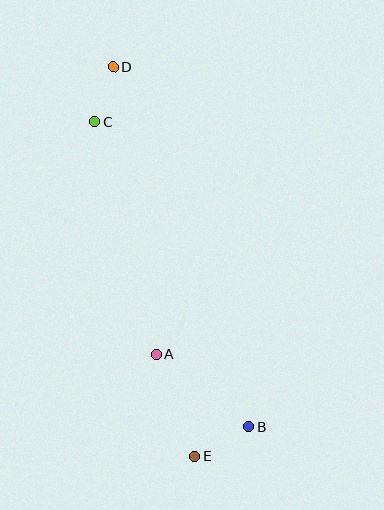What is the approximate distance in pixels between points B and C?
The distance between B and C is approximately 342 pixels.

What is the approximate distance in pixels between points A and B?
The distance between A and B is approximately 117 pixels.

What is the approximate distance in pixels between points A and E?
The distance between A and E is approximately 109 pixels.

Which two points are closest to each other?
Points C and D are closest to each other.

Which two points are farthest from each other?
Points D and E are farthest from each other.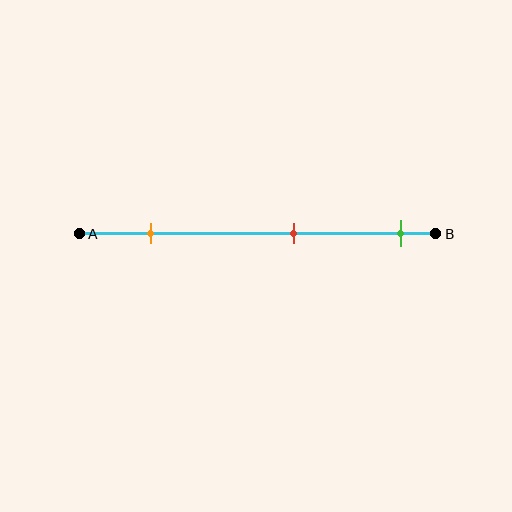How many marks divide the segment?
There are 3 marks dividing the segment.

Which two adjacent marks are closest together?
The red and green marks are the closest adjacent pair.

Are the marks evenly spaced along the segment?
Yes, the marks are approximately evenly spaced.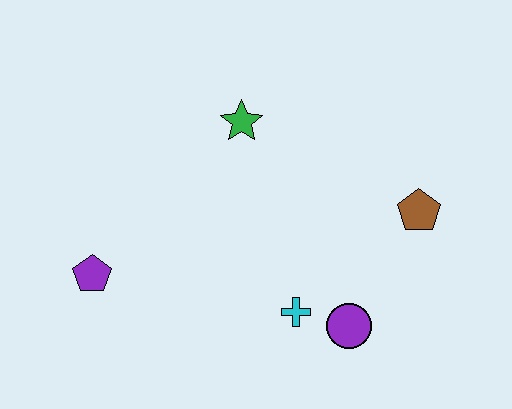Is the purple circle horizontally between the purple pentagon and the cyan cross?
No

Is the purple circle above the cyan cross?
No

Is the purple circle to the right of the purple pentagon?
Yes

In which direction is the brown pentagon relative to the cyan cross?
The brown pentagon is to the right of the cyan cross.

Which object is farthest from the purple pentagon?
The brown pentagon is farthest from the purple pentagon.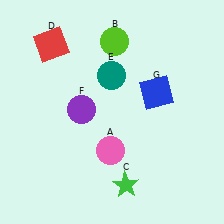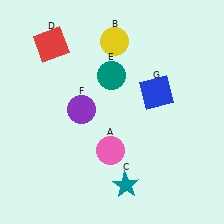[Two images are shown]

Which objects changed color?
B changed from lime to yellow. C changed from green to teal.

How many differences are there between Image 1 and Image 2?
There are 2 differences between the two images.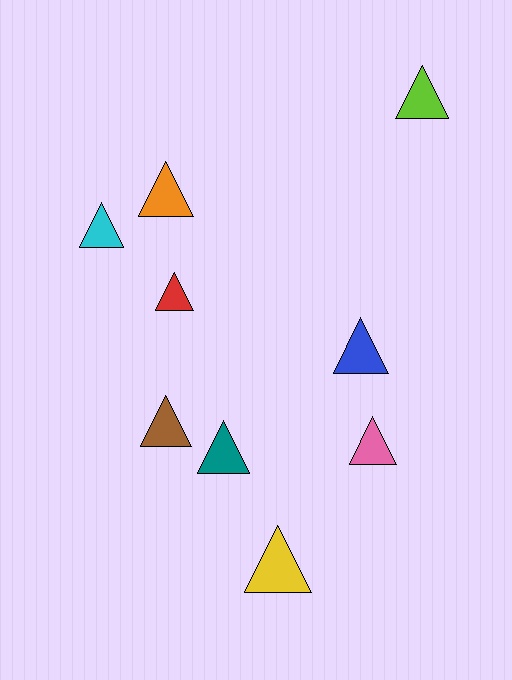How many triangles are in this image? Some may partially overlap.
There are 9 triangles.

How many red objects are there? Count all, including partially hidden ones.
There is 1 red object.